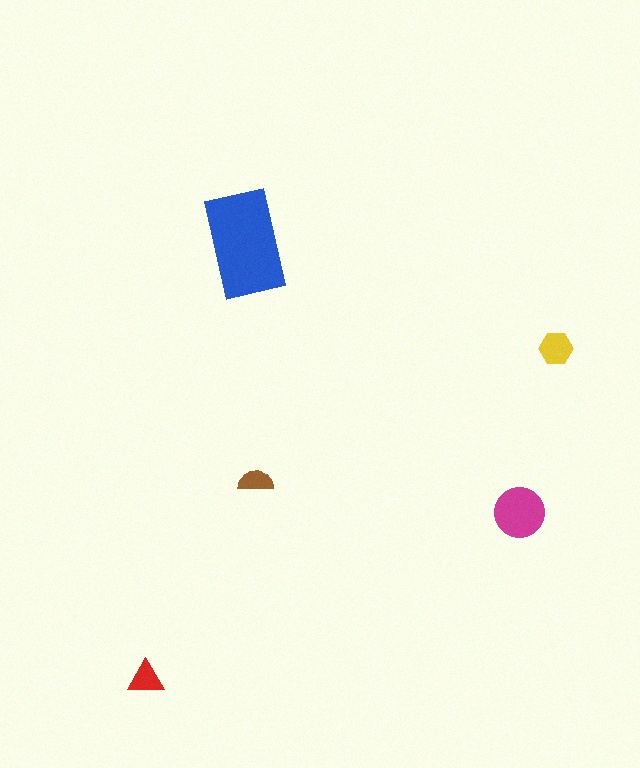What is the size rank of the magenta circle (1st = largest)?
2nd.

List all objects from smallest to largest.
The brown semicircle, the red triangle, the yellow hexagon, the magenta circle, the blue rectangle.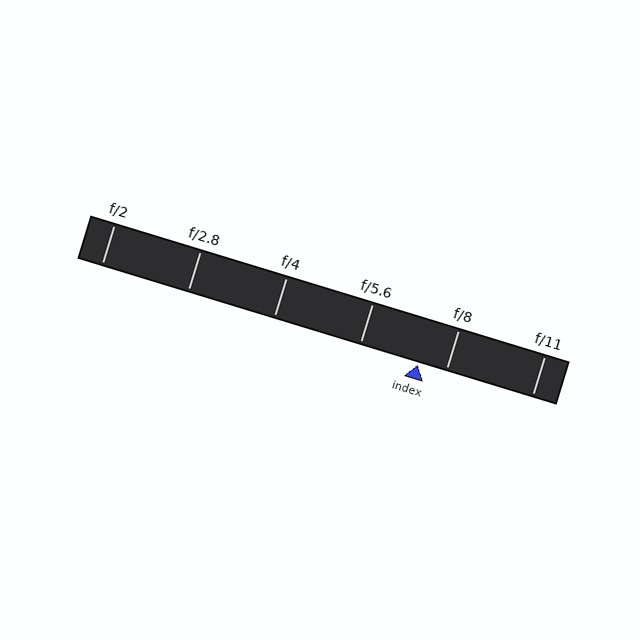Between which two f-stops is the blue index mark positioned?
The index mark is between f/5.6 and f/8.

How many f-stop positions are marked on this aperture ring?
There are 6 f-stop positions marked.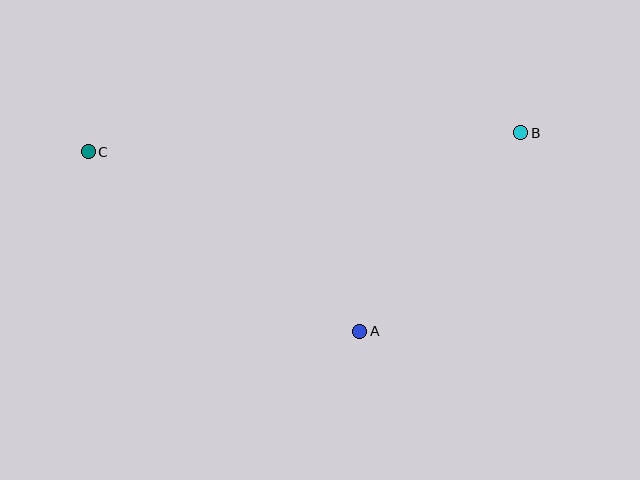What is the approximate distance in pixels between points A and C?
The distance between A and C is approximately 325 pixels.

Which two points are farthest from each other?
Points B and C are farthest from each other.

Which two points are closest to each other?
Points A and B are closest to each other.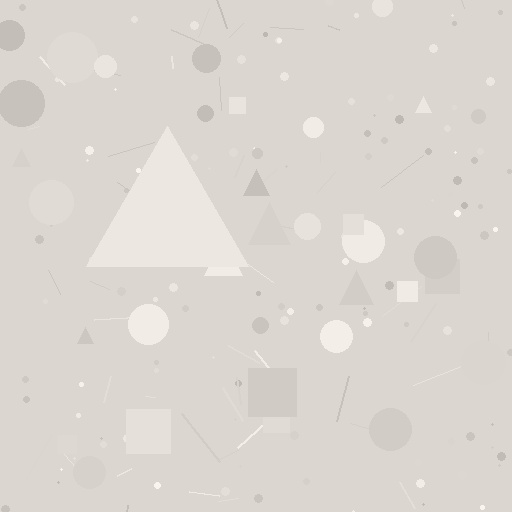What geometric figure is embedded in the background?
A triangle is embedded in the background.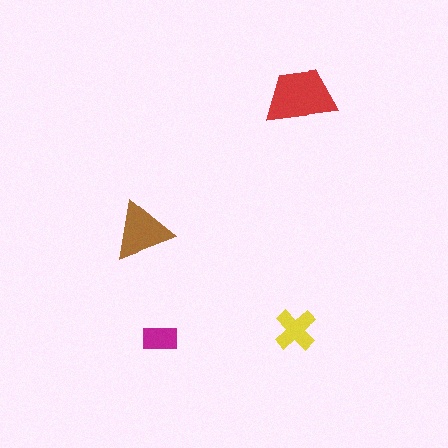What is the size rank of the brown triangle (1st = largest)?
2nd.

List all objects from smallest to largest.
The magenta rectangle, the yellow cross, the brown triangle, the red trapezoid.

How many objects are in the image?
There are 4 objects in the image.